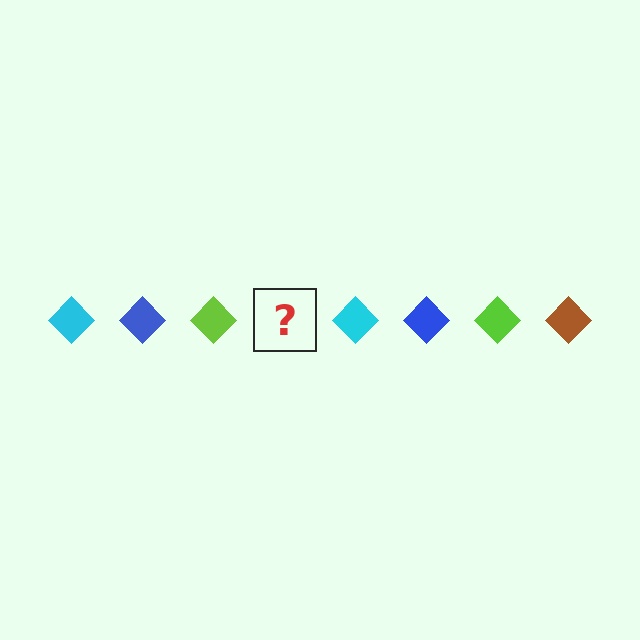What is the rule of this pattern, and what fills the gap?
The rule is that the pattern cycles through cyan, blue, lime, brown diamonds. The gap should be filled with a brown diamond.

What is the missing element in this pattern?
The missing element is a brown diamond.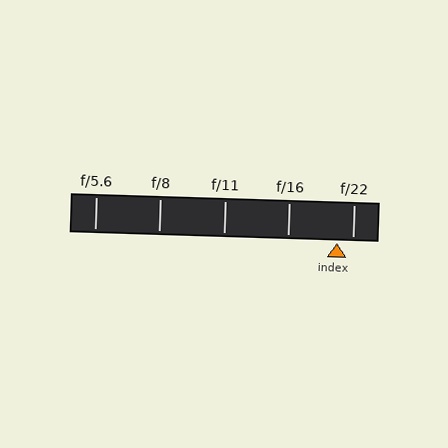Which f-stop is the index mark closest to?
The index mark is closest to f/22.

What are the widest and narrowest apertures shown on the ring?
The widest aperture shown is f/5.6 and the narrowest is f/22.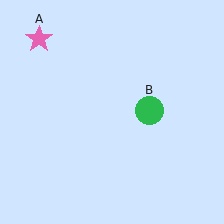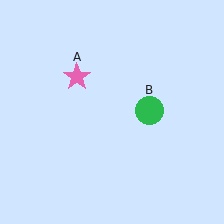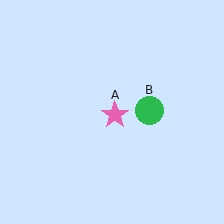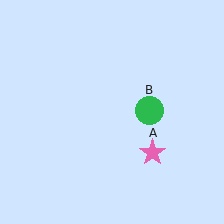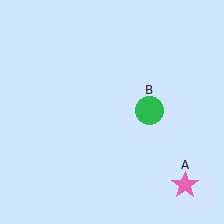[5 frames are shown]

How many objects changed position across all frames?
1 object changed position: pink star (object A).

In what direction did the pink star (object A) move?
The pink star (object A) moved down and to the right.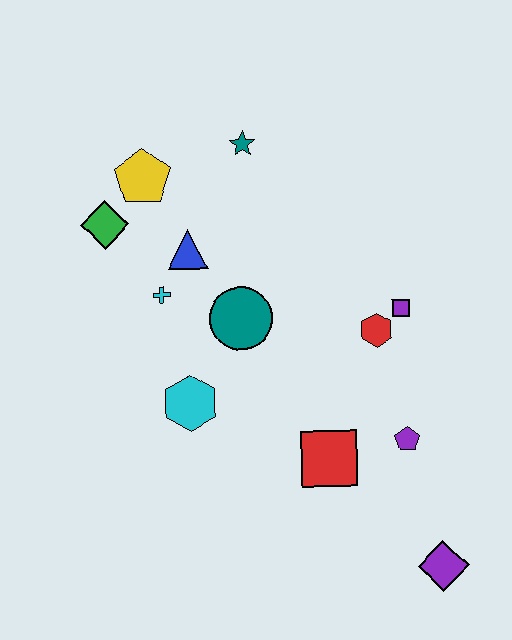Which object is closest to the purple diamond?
The purple pentagon is closest to the purple diamond.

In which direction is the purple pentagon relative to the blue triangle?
The purple pentagon is to the right of the blue triangle.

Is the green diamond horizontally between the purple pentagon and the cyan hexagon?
No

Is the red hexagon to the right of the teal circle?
Yes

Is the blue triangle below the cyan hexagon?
No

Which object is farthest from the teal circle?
The purple diamond is farthest from the teal circle.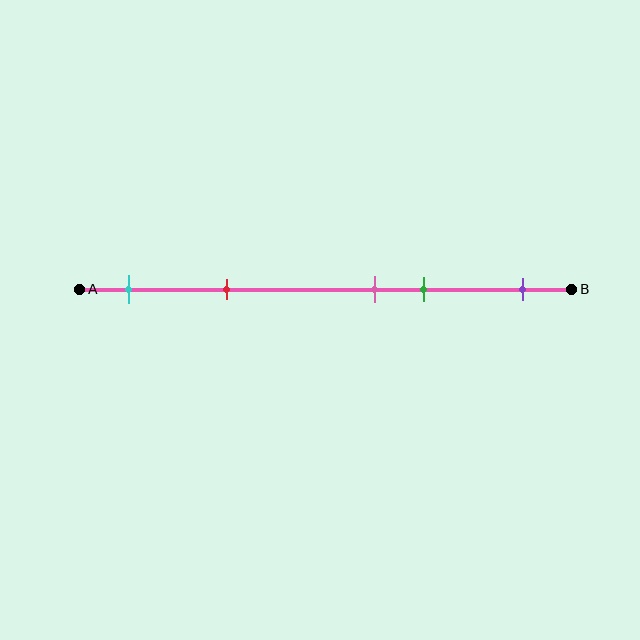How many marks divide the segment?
There are 5 marks dividing the segment.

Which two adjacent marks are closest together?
The pink and green marks are the closest adjacent pair.